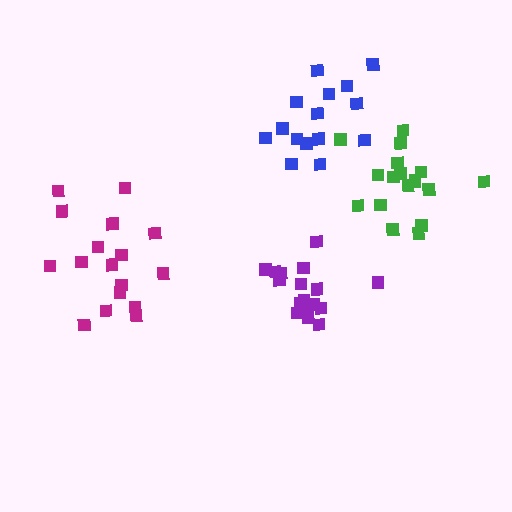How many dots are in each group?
Group 1: 19 dots, Group 2: 17 dots, Group 3: 15 dots, Group 4: 17 dots (68 total).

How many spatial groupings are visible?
There are 4 spatial groupings.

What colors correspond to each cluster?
The clusters are colored: green, purple, blue, magenta.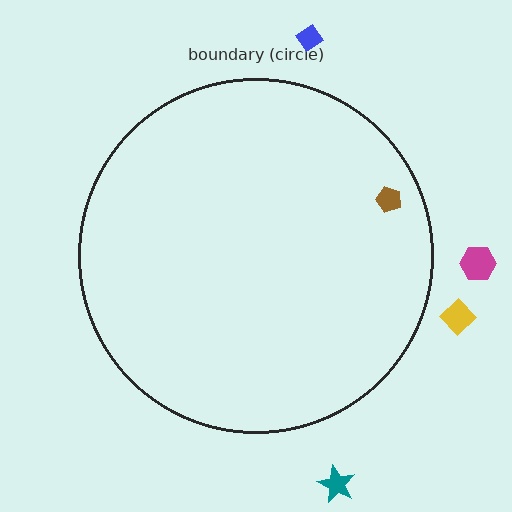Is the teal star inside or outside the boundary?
Outside.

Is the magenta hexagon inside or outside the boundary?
Outside.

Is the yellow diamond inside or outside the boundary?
Outside.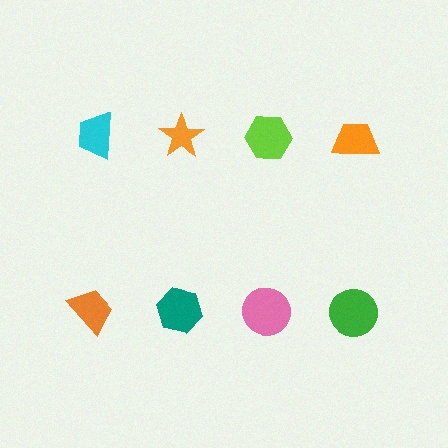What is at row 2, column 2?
A teal hexagon.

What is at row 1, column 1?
A cyan trapezoid.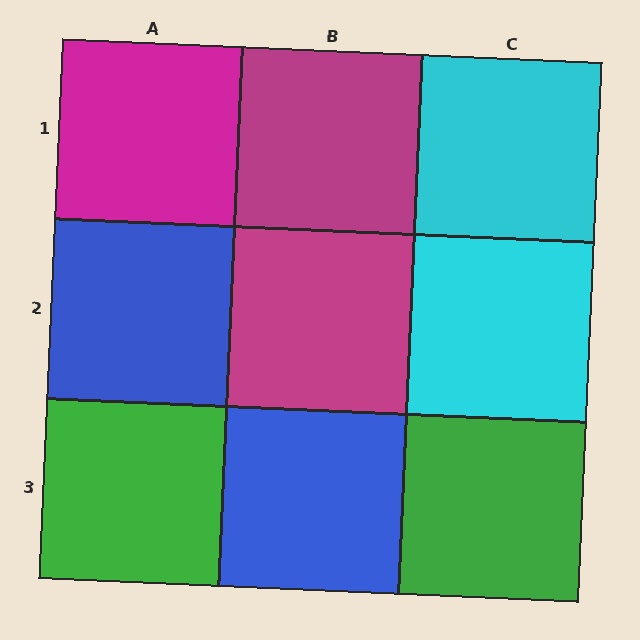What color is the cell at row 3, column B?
Blue.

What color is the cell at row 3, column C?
Green.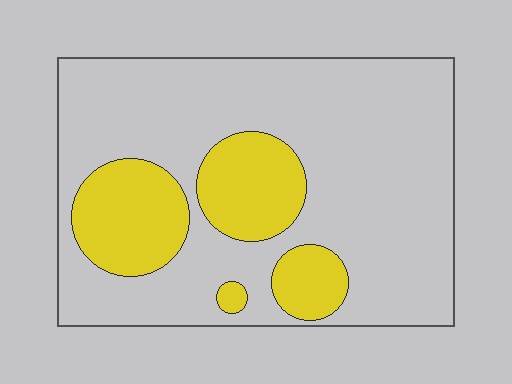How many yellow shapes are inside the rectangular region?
4.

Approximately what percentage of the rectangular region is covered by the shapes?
Approximately 25%.